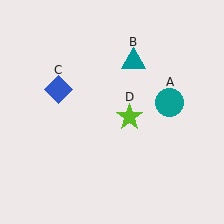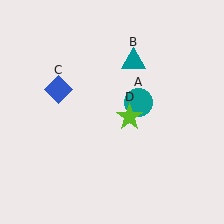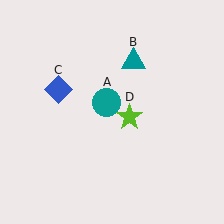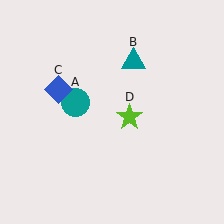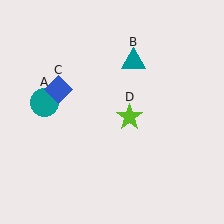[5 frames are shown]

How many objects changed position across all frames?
1 object changed position: teal circle (object A).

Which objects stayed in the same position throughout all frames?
Teal triangle (object B) and blue diamond (object C) and lime star (object D) remained stationary.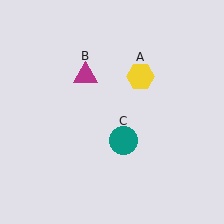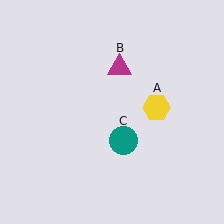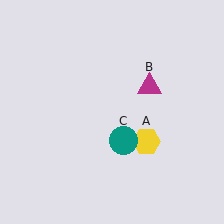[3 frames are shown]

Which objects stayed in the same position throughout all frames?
Teal circle (object C) remained stationary.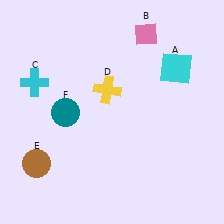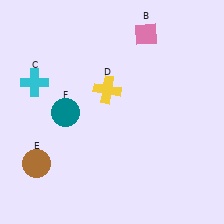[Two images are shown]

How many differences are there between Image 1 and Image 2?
There is 1 difference between the two images.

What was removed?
The cyan square (A) was removed in Image 2.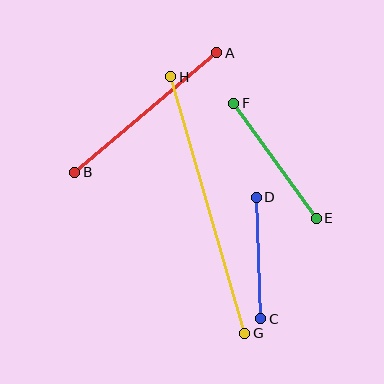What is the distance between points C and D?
The distance is approximately 121 pixels.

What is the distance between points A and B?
The distance is approximately 185 pixels.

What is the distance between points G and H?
The distance is approximately 267 pixels.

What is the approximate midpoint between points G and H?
The midpoint is at approximately (208, 205) pixels.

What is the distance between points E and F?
The distance is approximately 141 pixels.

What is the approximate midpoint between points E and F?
The midpoint is at approximately (275, 161) pixels.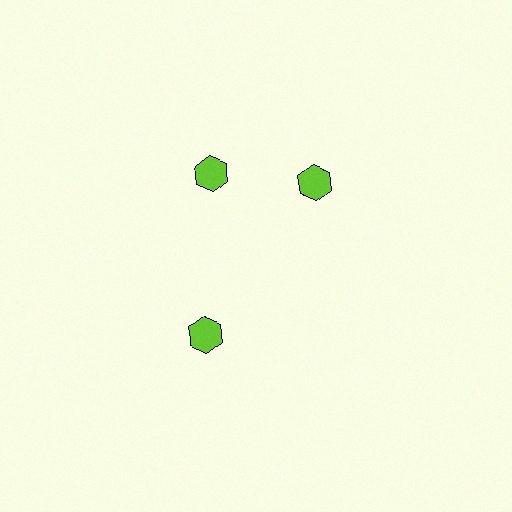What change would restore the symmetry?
The symmetry would be restored by rotating it back into even spacing with its neighbors so that all 3 hexagons sit at equal angles and equal distance from the center.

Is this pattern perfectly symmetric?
No. The 3 lime hexagons are arranged in a ring, but one element near the 3 o'clock position is rotated out of alignment along the ring, breaking the 3-fold rotational symmetry.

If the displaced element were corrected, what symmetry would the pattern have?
It would have 3-fold rotational symmetry — the pattern would map onto itself every 120 degrees.